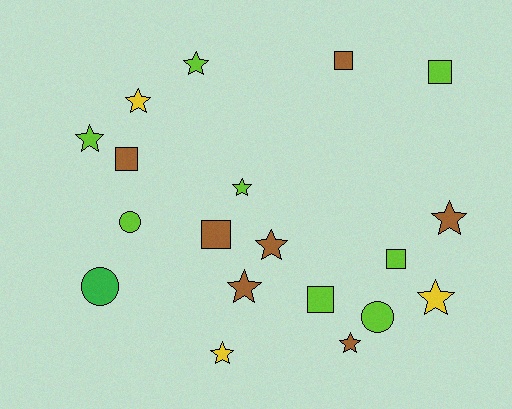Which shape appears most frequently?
Star, with 10 objects.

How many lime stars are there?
There are 3 lime stars.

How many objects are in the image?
There are 19 objects.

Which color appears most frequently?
Lime, with 8 objects.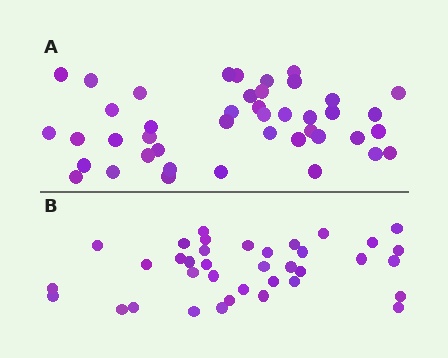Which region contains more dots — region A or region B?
Region A (the top region) has more dots.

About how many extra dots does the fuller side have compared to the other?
Region A has about 6 more dots than region B.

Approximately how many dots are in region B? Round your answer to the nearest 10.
About 40 dots. (The exact count is 37, which rounds to 40.)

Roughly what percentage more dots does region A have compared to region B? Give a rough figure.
About 15% more.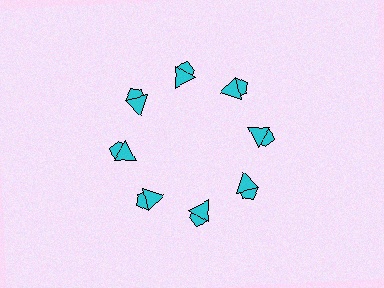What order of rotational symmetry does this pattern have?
This pattern has 8-fold rotational symmetry.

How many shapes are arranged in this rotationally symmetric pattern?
There are 16 shapes, arranged in 8 groups of 2.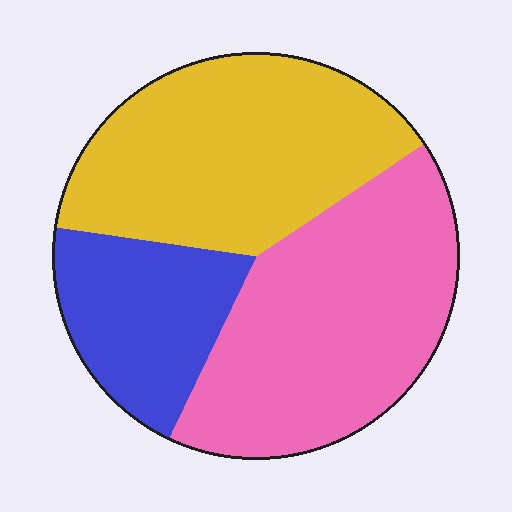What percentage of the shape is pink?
Pink takes up about two fifths (2/5) of the shape.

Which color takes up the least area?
Blue, at roughly 20%.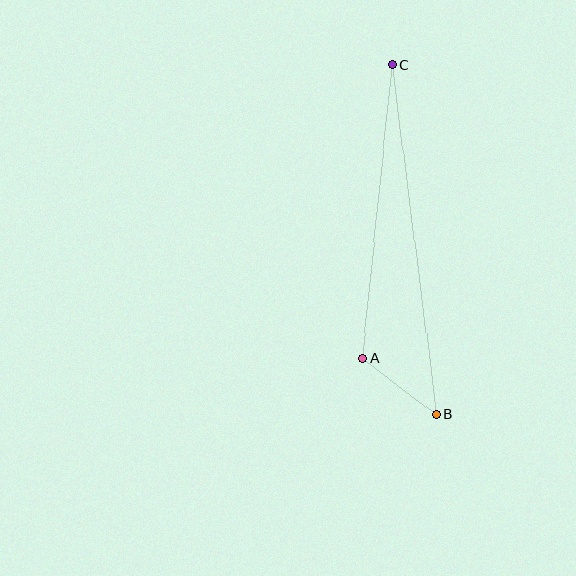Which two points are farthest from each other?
Points B and C are farthest from each other.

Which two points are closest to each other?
Points A and B are closest to each other.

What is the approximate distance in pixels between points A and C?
The distance between A and C is approximately 295 pixels.